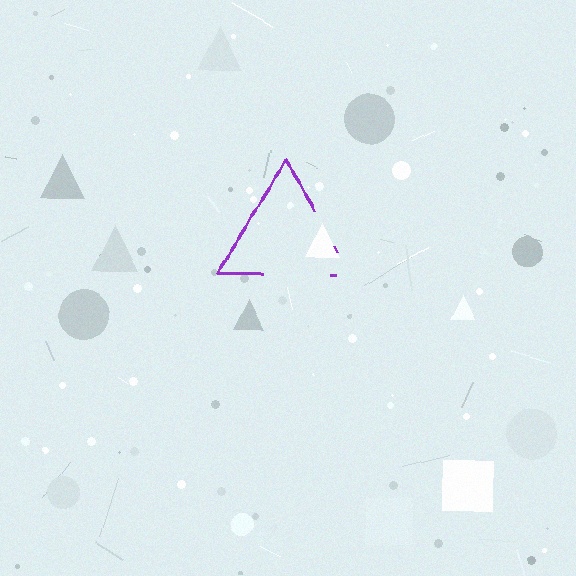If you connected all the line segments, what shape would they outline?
They would outline a triangle.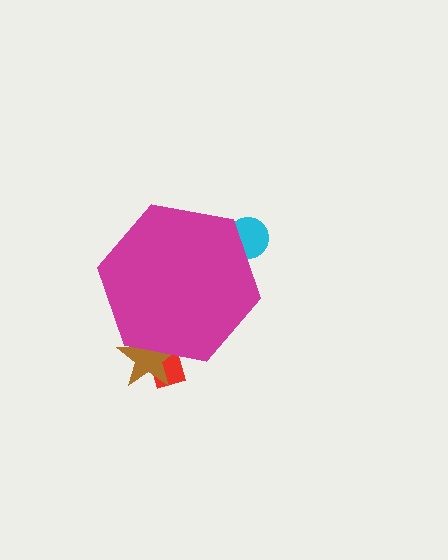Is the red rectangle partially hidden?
Yes, the red rectangle is partially hidden behind the magenta hexagon.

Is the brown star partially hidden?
Yes, the brown star is partially hidden behind the magenta hexagon.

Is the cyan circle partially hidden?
Yes, the cyan circle is partially hidden behind the magenta hexagon.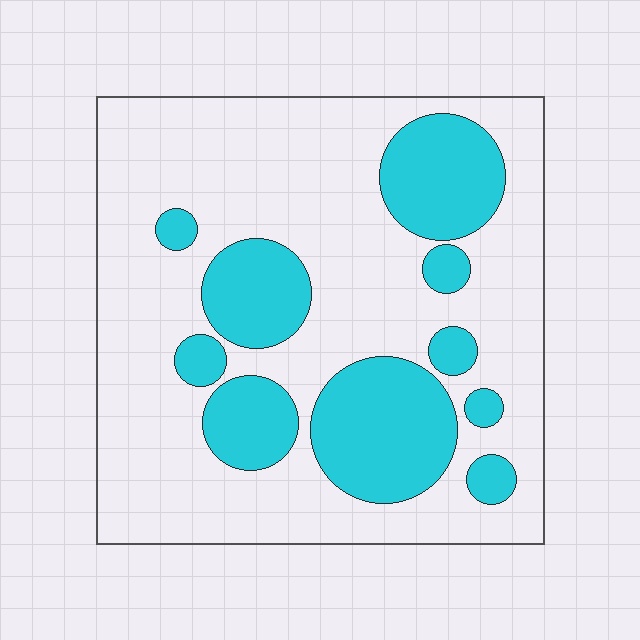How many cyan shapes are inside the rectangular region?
10.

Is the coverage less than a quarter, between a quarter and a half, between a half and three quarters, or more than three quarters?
Between a quarter and a half.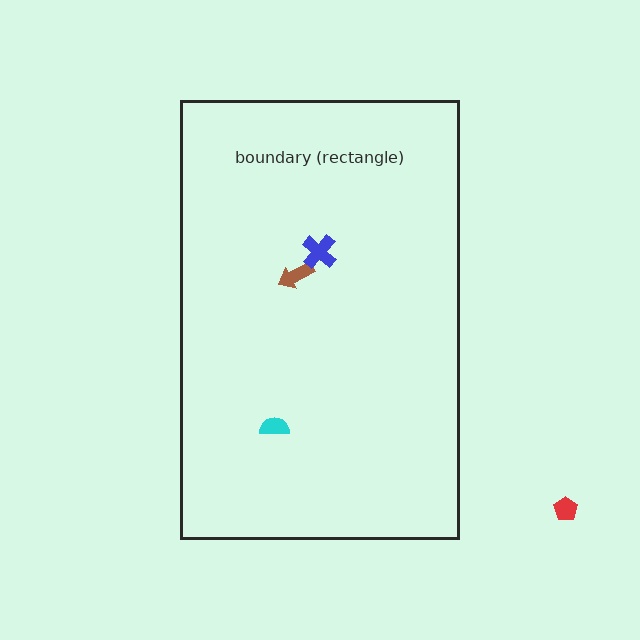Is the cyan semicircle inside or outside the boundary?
Inside.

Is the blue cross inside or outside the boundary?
Inside.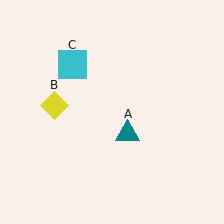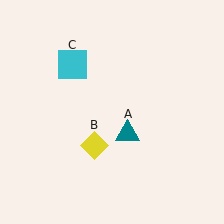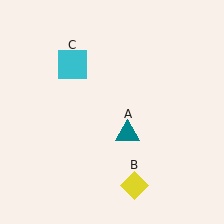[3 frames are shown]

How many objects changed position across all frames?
1 object changed position: yellow diamond (object B).